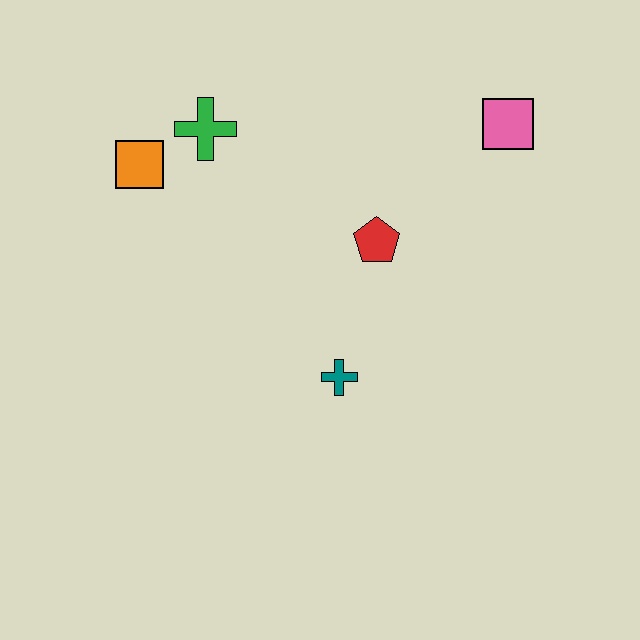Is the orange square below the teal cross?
No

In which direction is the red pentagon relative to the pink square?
The red pentagon is to the left of the pink square.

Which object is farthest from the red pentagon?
The orange square is farthest from the red pentagon.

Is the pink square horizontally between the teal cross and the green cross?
No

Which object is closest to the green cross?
The orange square is closest to the green cross.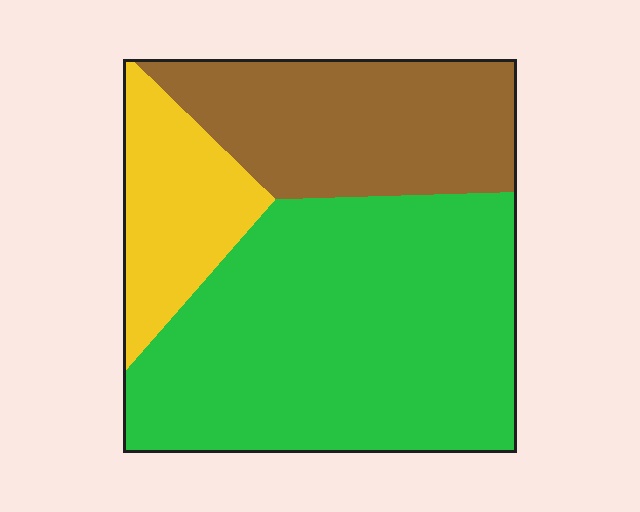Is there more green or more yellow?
Green.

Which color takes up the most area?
Green, at roughly 55%.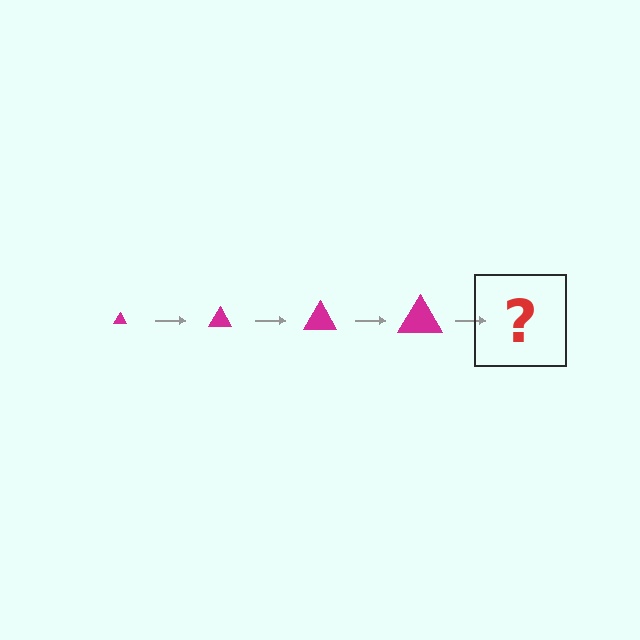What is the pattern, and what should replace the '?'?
The pattern is that the triangle gets progressively larger each step. The '?' should be a magenta triangle, larger than the previous one.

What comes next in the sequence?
The next element should be a magenta triangle, larger than the previous one.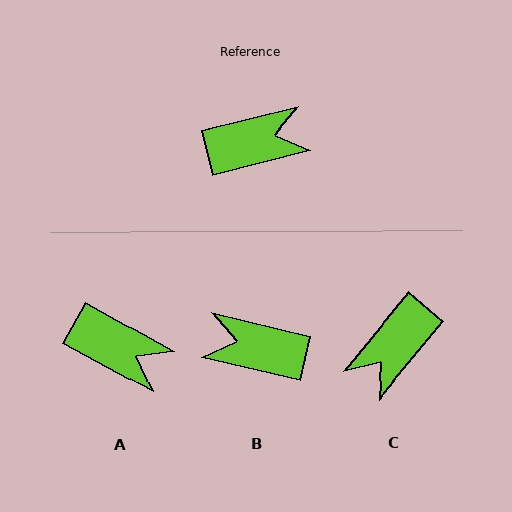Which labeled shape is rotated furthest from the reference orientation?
B, about 152 degrees away.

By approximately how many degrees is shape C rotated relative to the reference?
Approximately 144 degrees clockwise.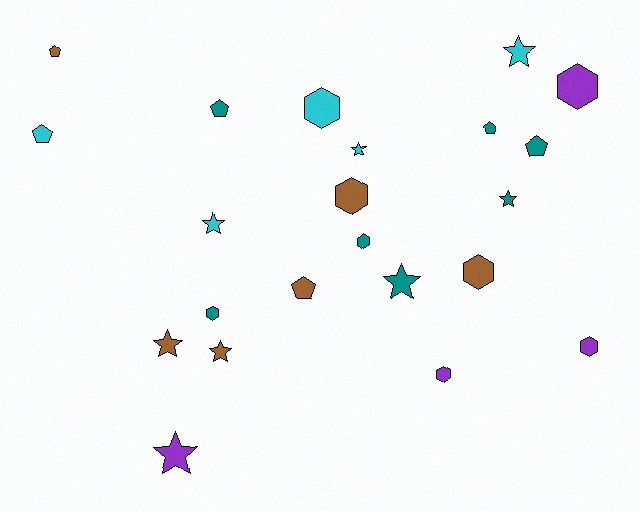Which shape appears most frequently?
Hexagon, with 8 objects.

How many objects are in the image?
There are 22 objects.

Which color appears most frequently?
Teal, with 7 objects.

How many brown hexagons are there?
There are 2 brown hexagons.